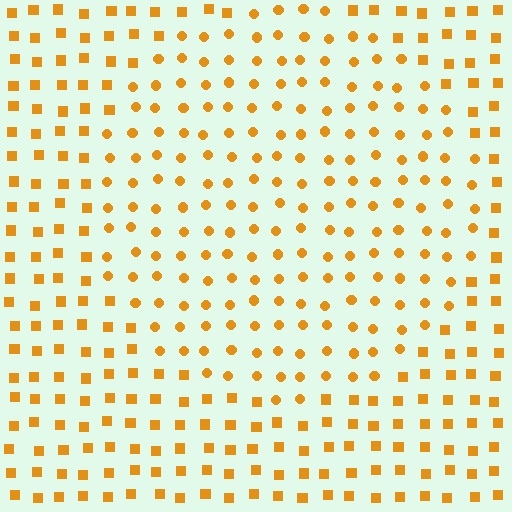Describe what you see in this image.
The image is filled with small orange elements arranged in a uniform grid. A circle-shaped region contains circles, while the surrounding area contains squares. The boundary is defined purely by the change in element shape.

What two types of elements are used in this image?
The image uses circles inside the circle region and squares outside it.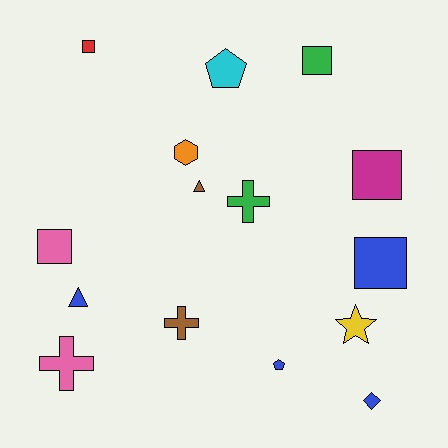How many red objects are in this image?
There is 1 red object.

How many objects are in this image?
There are 15 objects.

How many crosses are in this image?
There are 3 crosses.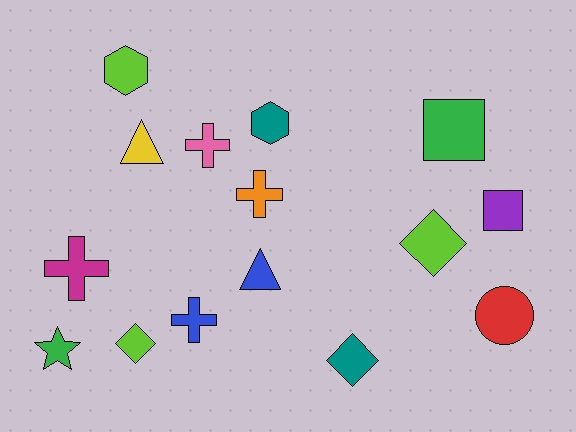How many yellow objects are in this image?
There is 1 yellow object.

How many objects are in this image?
There are 15 objects.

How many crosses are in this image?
There are 4 crosses.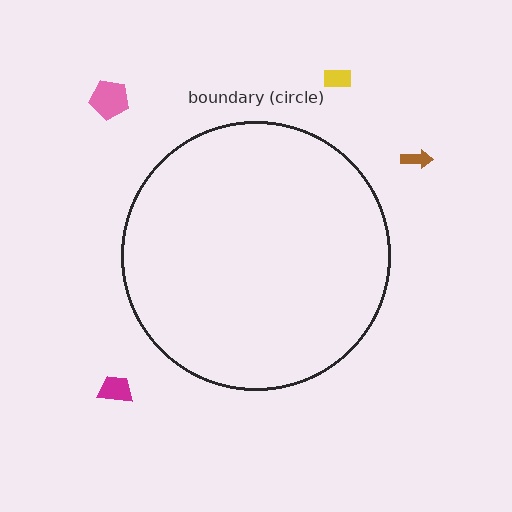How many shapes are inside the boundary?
0 inside, 4 outside.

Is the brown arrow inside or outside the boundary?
Outside.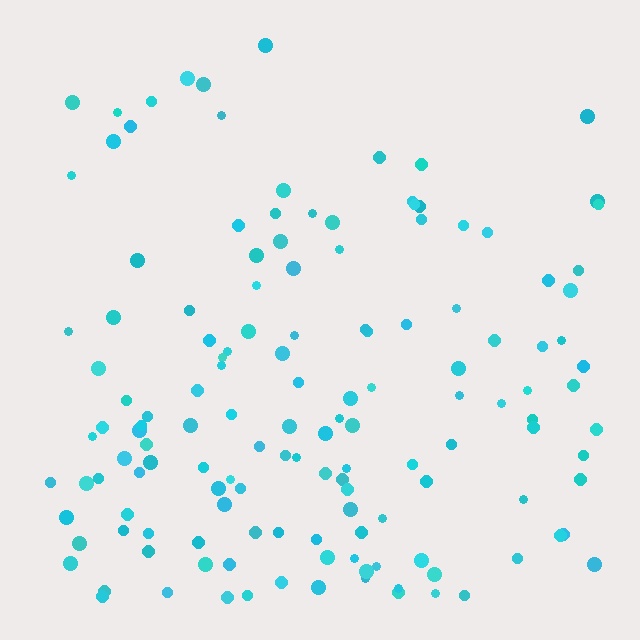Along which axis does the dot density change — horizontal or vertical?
Vertical.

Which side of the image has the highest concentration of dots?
The bottom.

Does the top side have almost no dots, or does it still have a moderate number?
Still a moderate number, just noticeably fewer than the bottom.